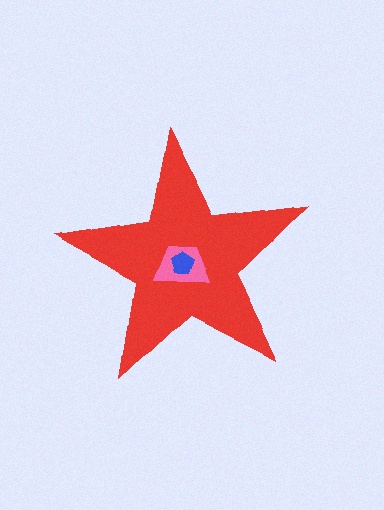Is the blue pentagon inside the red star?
Yes.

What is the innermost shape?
The blue pentagon.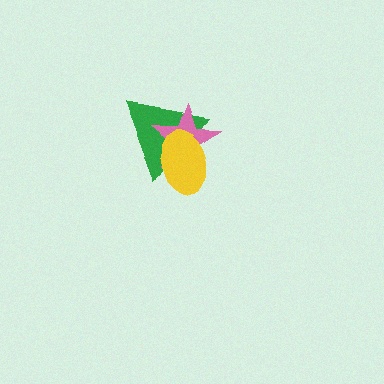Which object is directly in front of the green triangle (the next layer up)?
The pink star is directly in front of the green triangle.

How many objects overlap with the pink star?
2 objects overlap with the pink star.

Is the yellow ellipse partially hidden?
No, no other shape covers it.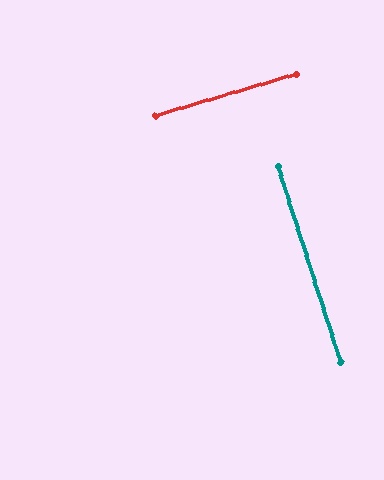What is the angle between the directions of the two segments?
Approximately 88 degrees.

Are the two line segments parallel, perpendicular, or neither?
Perpendicular — they meet at approximately 88°.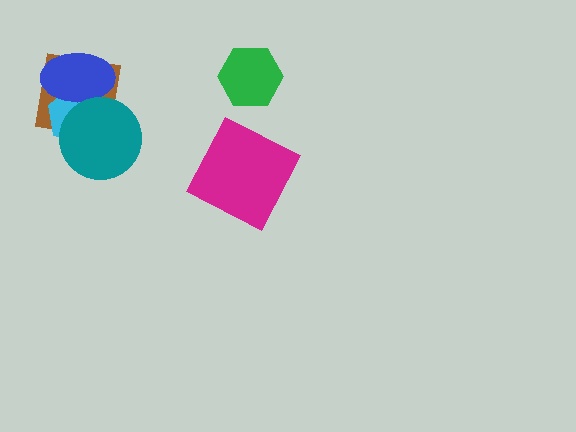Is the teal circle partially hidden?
No, no other shape covers it.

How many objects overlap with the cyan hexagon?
3 objects overlap with the cyan hexagon.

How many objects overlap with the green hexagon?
0 objects overlap with the green hexagon.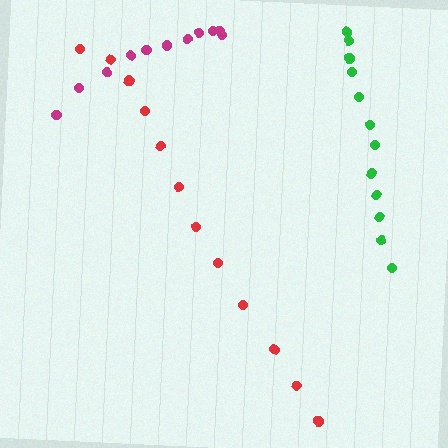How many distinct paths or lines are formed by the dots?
There are 3 distinct paths.